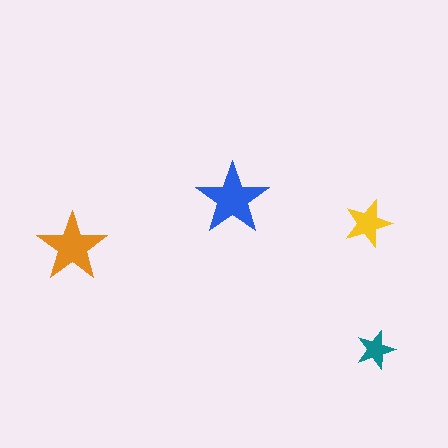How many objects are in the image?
There are 4 objects in the image.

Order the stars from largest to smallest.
the blue one, the orange one, the yellow one, the teal one.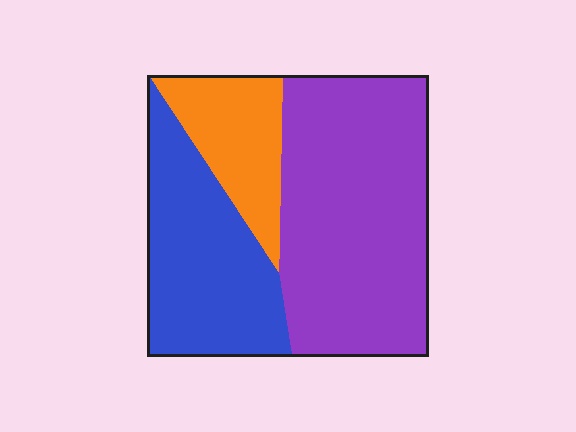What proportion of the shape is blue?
Blue covers 31% of the shape.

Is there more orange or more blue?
Blue.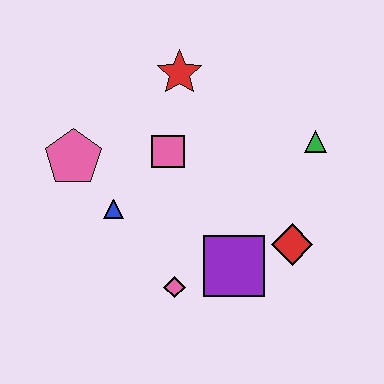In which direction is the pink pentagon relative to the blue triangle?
The pink pentagon is above the blue triangle.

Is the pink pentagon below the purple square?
No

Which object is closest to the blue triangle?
The pink pentagon is closest to the blue triangle.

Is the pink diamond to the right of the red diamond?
No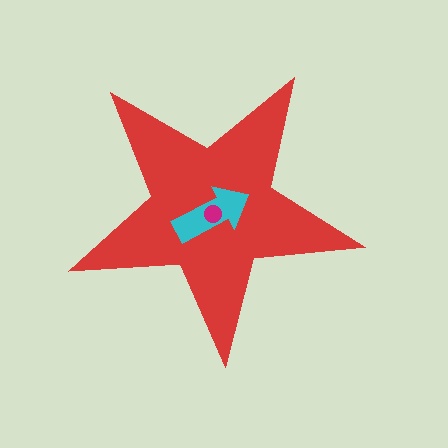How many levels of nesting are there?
3.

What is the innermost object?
The magenta circle.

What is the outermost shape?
The red star.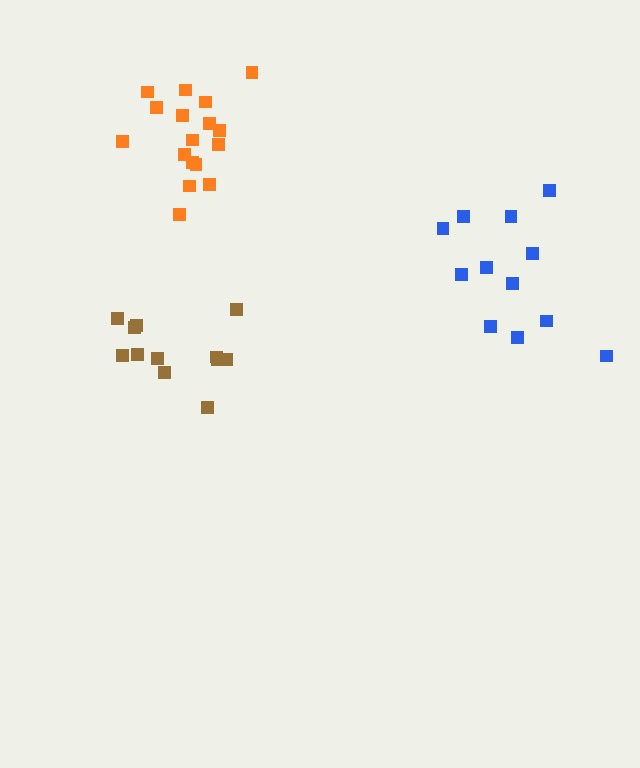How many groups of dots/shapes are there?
There are 3 groups.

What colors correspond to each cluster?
The clusters are colored: blue, brown, orange.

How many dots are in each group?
Group 1: 12 dots, Group 2: 12 dots, Group 3: 17 dots (41 total).